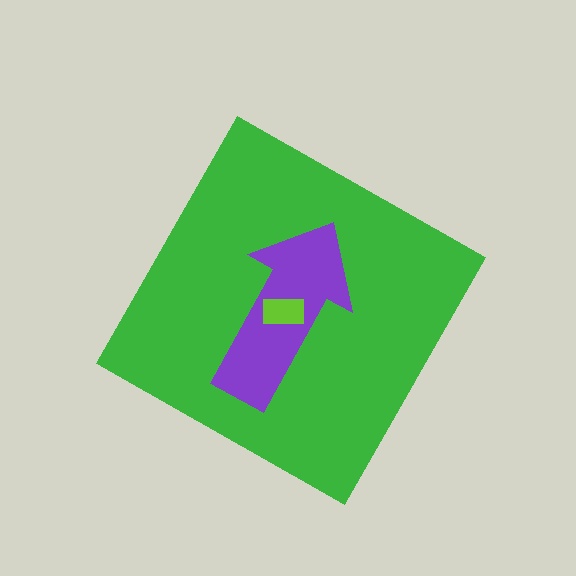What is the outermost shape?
The green diamond.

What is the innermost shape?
The lime rectangle.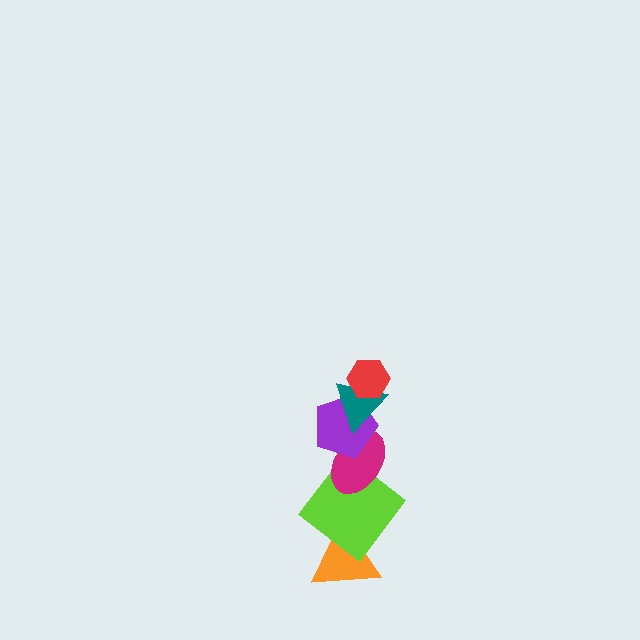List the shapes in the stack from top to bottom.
From top to bottom: the red hexagon, the teal triangle, the purple pentagon, the magenta ellipse, the lime diamond, the orange triangle.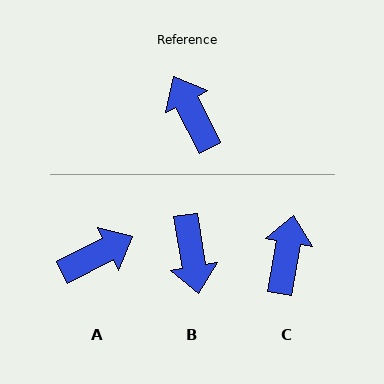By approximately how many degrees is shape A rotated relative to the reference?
Approximately 90 degrees clockwise.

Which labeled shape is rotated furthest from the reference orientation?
B, about 162 degrees away.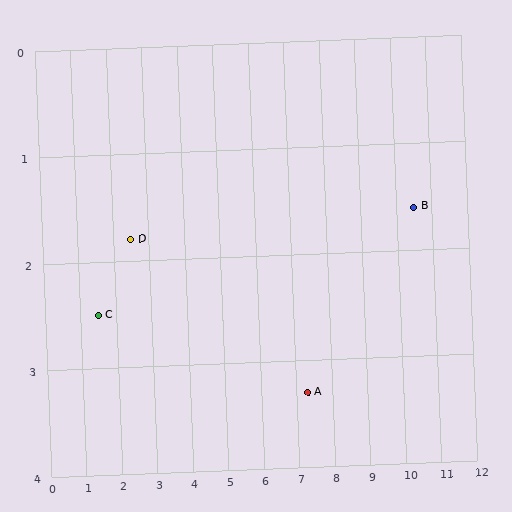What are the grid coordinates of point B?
Point B is at approximately (10.5, 1.6).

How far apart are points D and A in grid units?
Points D and A are about 5.0 grid units apart.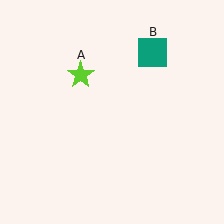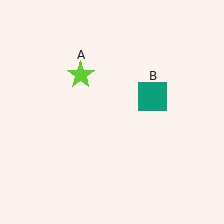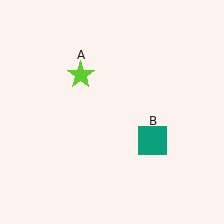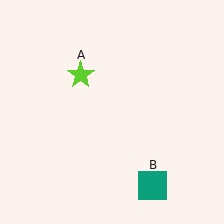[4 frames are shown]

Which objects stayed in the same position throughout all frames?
Lime star (object A) remained stationary.